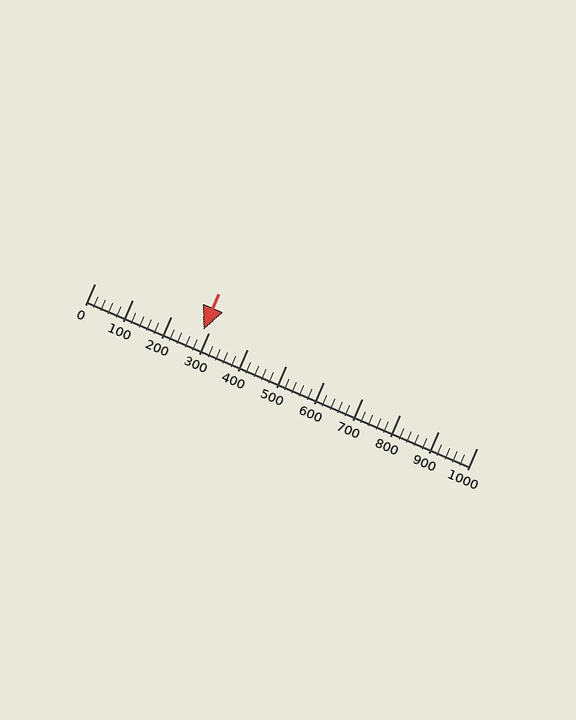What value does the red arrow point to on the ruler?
The red arrow points to approximately 285.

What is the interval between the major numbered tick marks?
The major tick marks are spaced 100 units apart.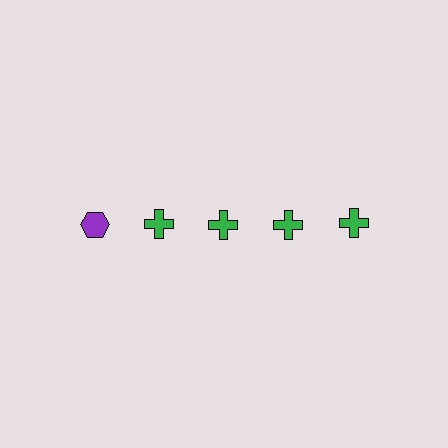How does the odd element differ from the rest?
It differs in both color (purple instead of green) and shape (hexagon instead of cross).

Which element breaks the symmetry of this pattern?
The purple hexagon in the top row, leftmost column breaks the symmetry. All other shapes are green crosses.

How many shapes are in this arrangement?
There are 5 shapes arranged in a grid pattern.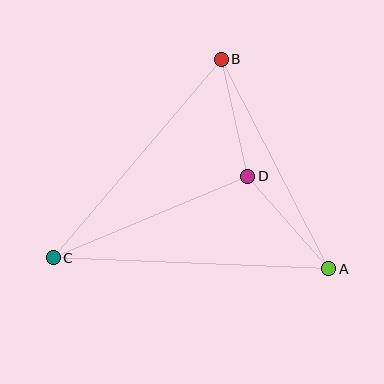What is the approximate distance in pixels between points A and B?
The distance between A and B is approximately 235 pixels.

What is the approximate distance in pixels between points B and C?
The distance between B and C is approximately 260 pixels.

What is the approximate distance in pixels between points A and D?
The distance between A and D is approximately 123 pixels.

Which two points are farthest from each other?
Points A and C are farthest from each other.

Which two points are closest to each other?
Points B and D are closest to each other.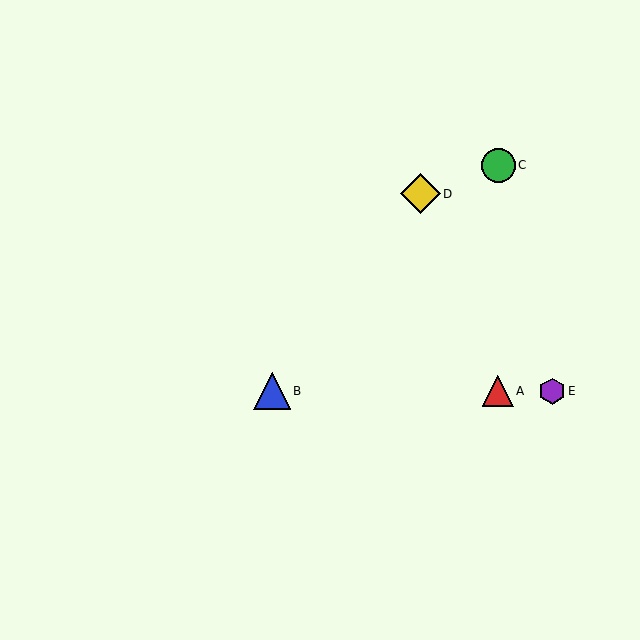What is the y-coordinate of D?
Object D is at y≈194.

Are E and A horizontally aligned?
Yes, both are at y≈391.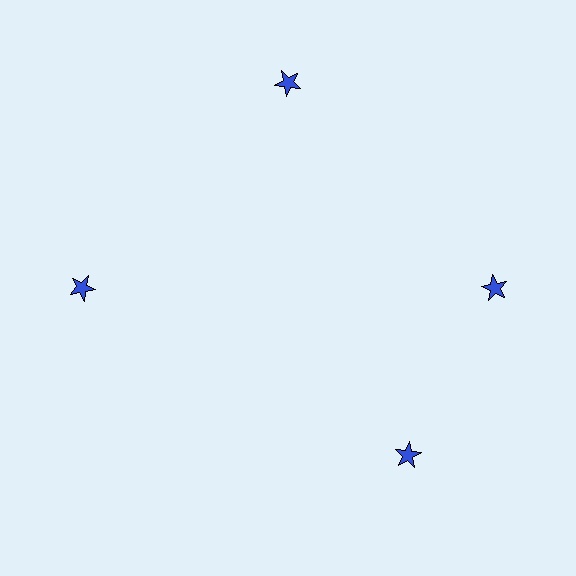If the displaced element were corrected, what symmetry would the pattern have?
It would have 4-fold rotational symmetry — the pattern would map onto itself every 90 degrees.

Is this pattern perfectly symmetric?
No. The 4 blue stars are arranged in a ring, but one element near the 6 o'clock position is rotated out of alignment along the ring, breaking the 4-fold rotational symmetry.